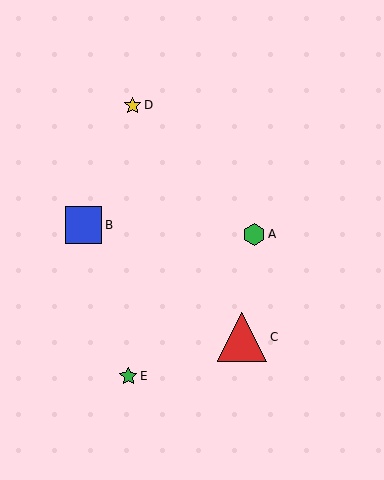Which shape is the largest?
The red triangle (labeled C) is the largest.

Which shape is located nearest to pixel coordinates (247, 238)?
The green hexagon (labeled A) at (254, 234) is nearest to that location.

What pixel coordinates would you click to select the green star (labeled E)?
Click at (128, 376) to select the green star E.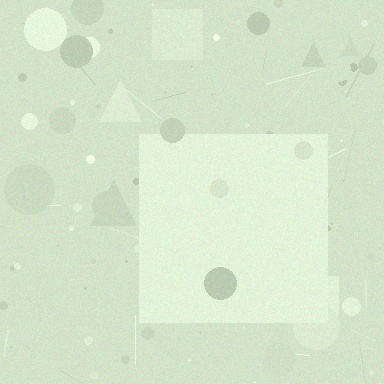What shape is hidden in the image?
A square is hidden in the image.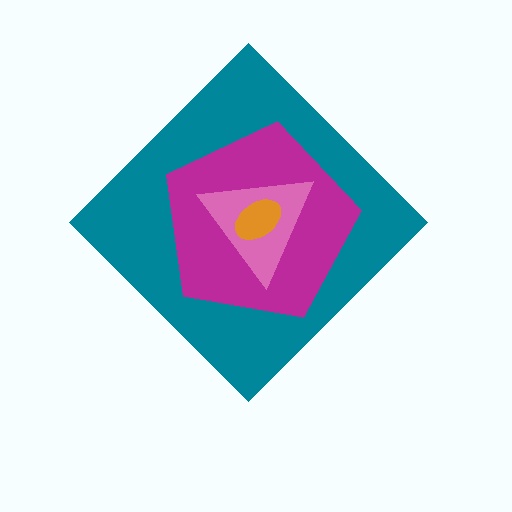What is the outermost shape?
The teal diamond.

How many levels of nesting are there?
4.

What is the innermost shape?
The orange ellipse.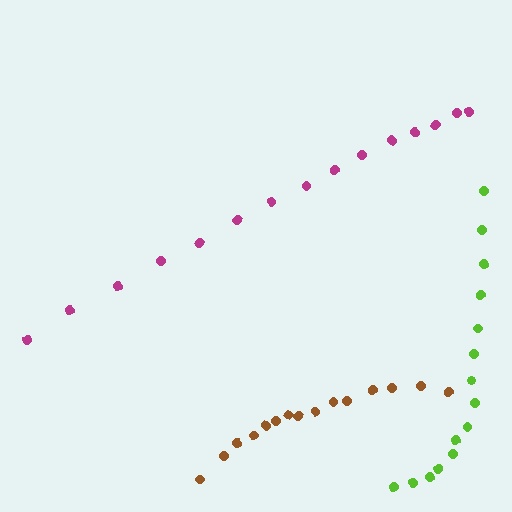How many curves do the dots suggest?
There are 3 distinct paths.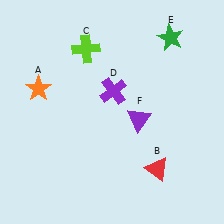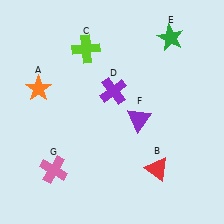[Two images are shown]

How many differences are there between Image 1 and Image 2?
There is 1 difference between the two images.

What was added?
A pink cross (G) was added in Image 2.